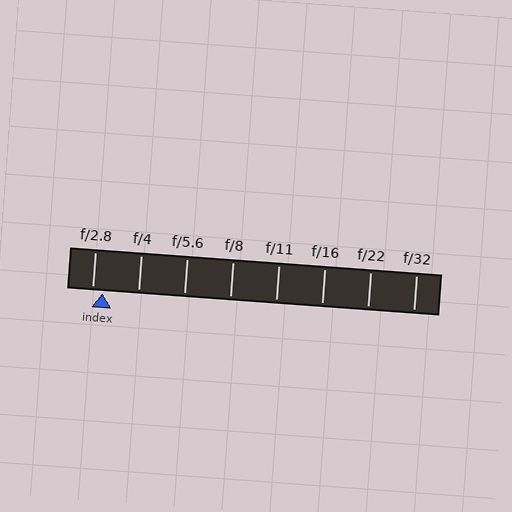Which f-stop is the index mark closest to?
The index mark is closest to f/2.8.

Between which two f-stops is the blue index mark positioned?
The index mark is between f/2.8 and f/4.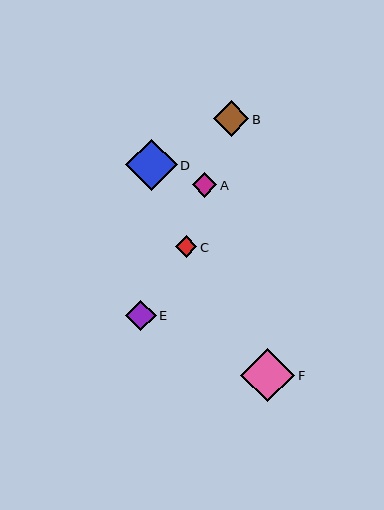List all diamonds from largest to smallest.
From largest to smallest: F, D, B, E, A, C.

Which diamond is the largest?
Diamond F is the largest with a size of approximately 54 pixels.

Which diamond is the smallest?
Diamond C is the smallest with a size of approximately 22 pixels.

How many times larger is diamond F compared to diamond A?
Diamond F is approximately 2.2 times the size of diamond A.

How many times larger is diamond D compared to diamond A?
Diamond D is approximately 2.1 times the size of diamond A.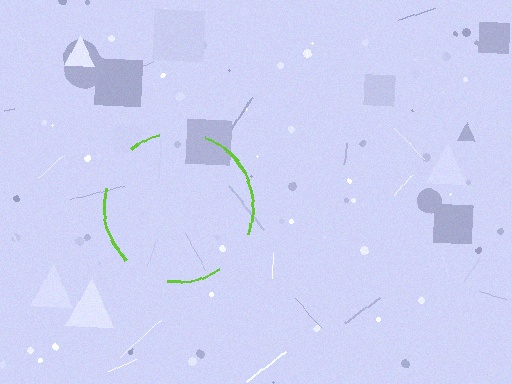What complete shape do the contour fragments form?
The contour fragments form a circle.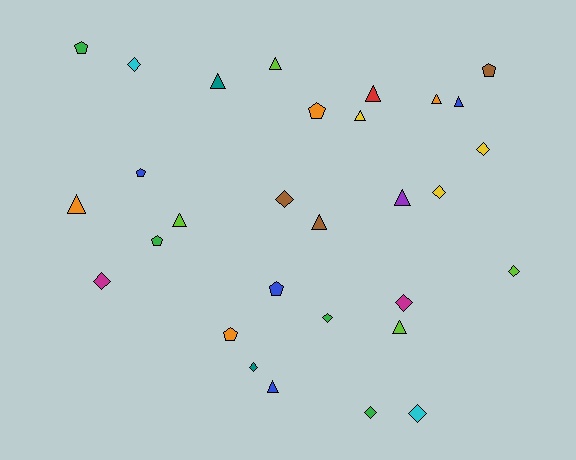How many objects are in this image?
There are 30 objects.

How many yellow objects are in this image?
There are 3 yellow objects.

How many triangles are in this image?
There are 12 triangles.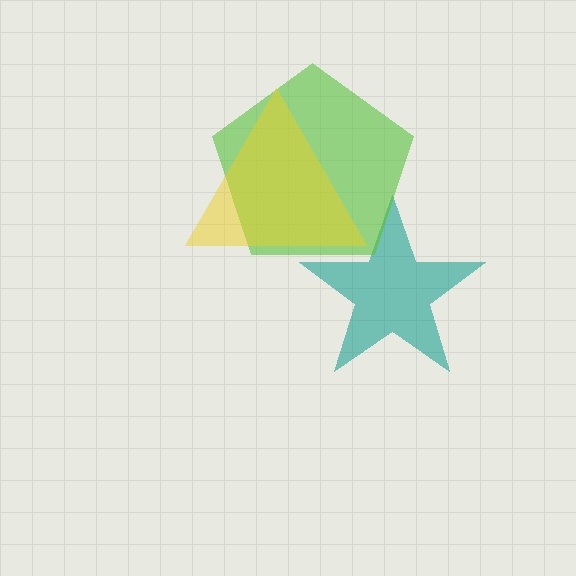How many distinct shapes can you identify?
There are 3 distinct shapes: a teal star, a lime pentagon, a yellow triangle.